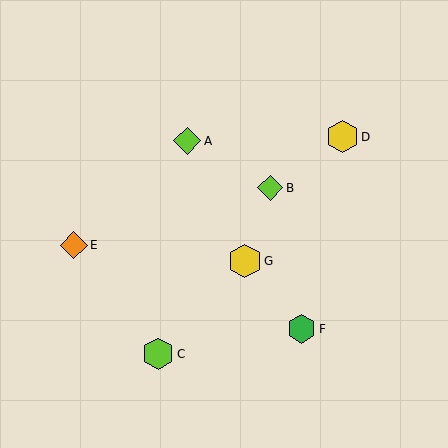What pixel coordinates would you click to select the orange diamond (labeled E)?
Click at (74, 245) to select the orange diamond E.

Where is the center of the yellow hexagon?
The center of the yellow hexagon is at (245, 261).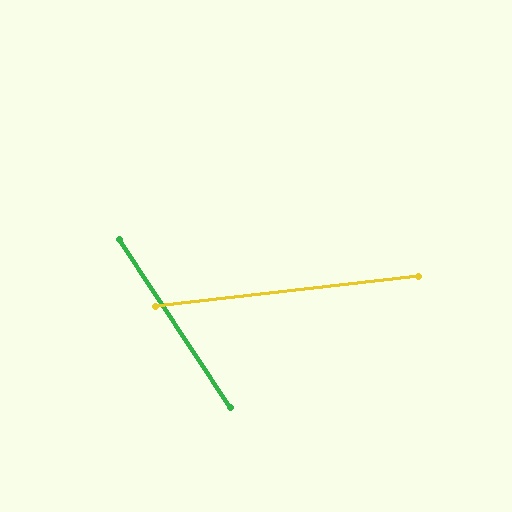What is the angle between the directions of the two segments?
Approximately 63 degrees.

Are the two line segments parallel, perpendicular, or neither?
Neither parallel nor perpendicular — they differ by about 63°.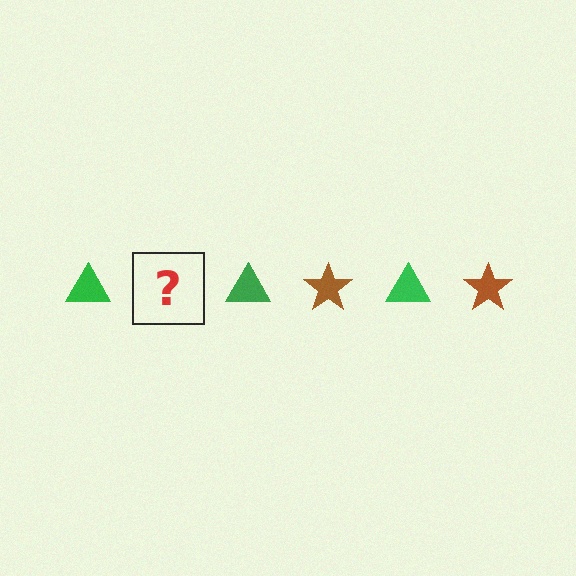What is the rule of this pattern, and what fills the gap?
The rule is that the pattern alternates between green triangle and brown star. The gap should be filled with a brown star.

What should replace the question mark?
The question mark should be replaced with a brown star.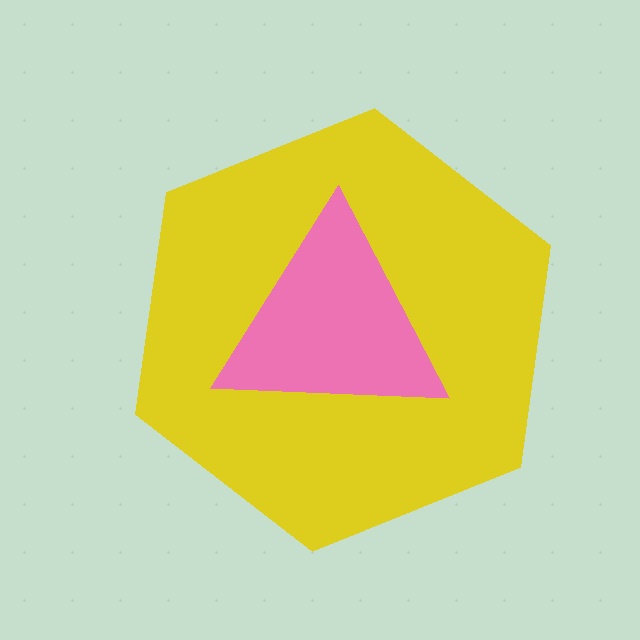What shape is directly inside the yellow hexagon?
The pink triangle.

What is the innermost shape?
The pink triangle.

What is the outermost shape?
The yellow hexagon.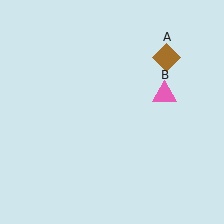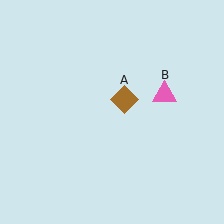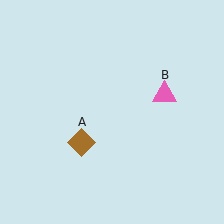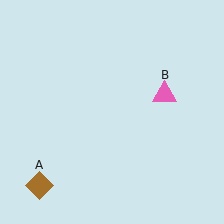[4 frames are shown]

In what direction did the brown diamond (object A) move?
The brown diamond (object A) moved down and to the left.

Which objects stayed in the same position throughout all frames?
Pink triangle (object B) remained stationary.